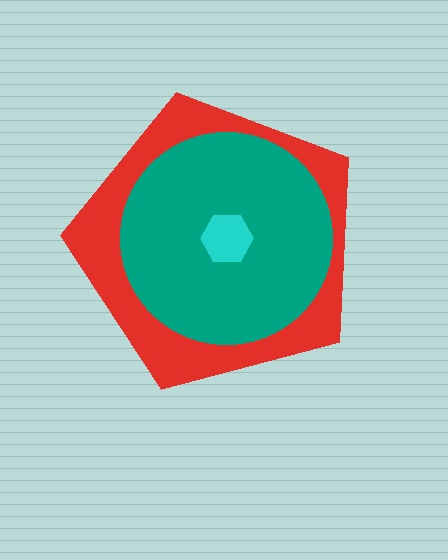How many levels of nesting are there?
3.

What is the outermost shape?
The red pentagon.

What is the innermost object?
The cyan hexagon.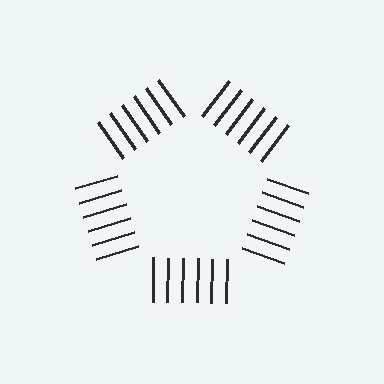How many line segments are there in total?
30 — 6 along each of the 5 edges.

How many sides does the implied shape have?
5 sides — the line-ends trace a pentagon.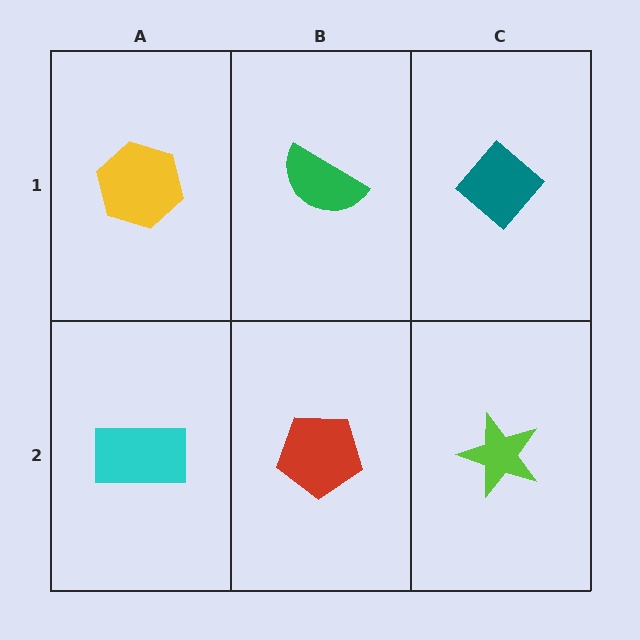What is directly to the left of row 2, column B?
A cyan rectangle.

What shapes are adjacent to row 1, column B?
A red pentagon (row 2, column B), a yellow hexagon (row 1, column A), a teal diamond (row 1, column C).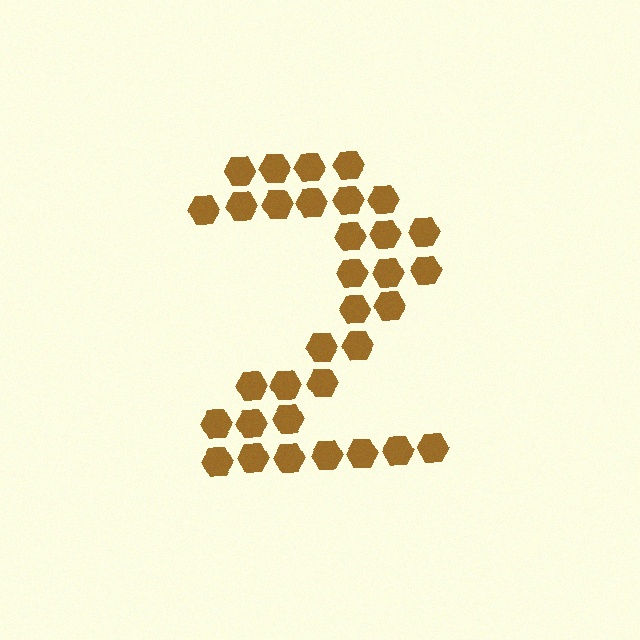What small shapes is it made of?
It is made of small hexagons.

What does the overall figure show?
The overall figure shows the digit 2.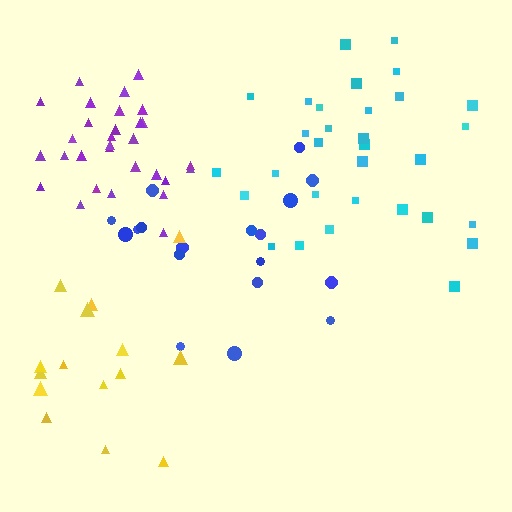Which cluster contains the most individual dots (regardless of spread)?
Purple (31).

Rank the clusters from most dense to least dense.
purple, cyan, blue, yellow.